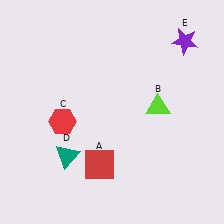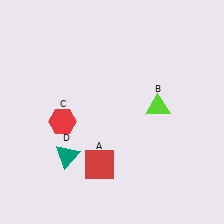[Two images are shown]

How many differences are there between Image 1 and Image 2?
There is 1 difference between the two images.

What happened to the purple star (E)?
The purple star (E) was removed in Image 2. It was in the top-right area of Image 1.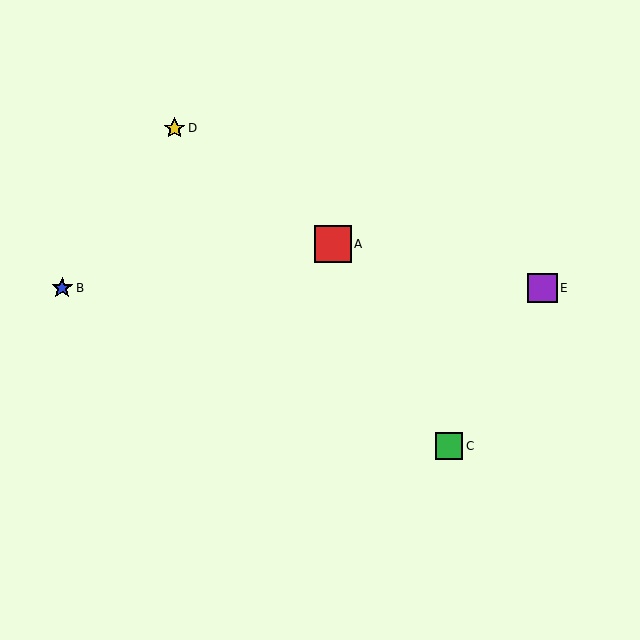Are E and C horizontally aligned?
No, E is at y≈288 and C is at y≈446.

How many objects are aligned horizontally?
2 objects (B, E) are aligned horizontally.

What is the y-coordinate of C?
Object C is at y≈446.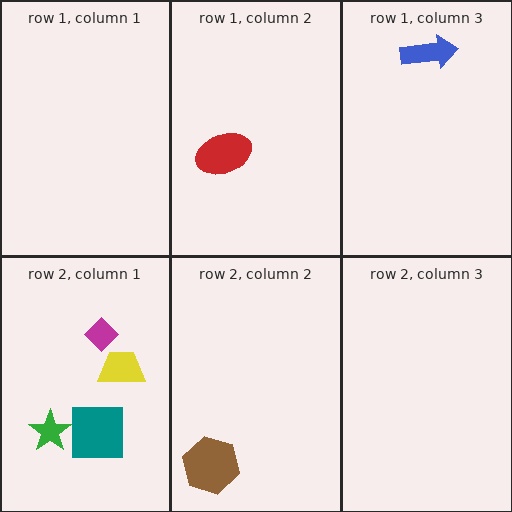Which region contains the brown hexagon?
The row 2, column 2 region.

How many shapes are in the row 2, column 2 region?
1.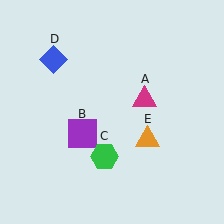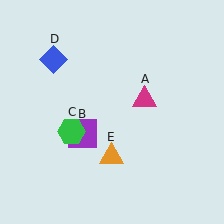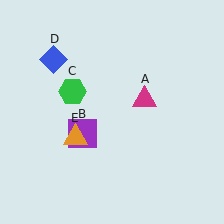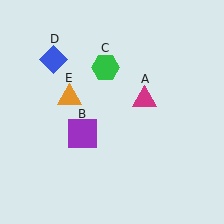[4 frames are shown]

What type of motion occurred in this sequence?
The green hexagon (object C), orange triangle (object E) rotated clockwise around the center of the scene.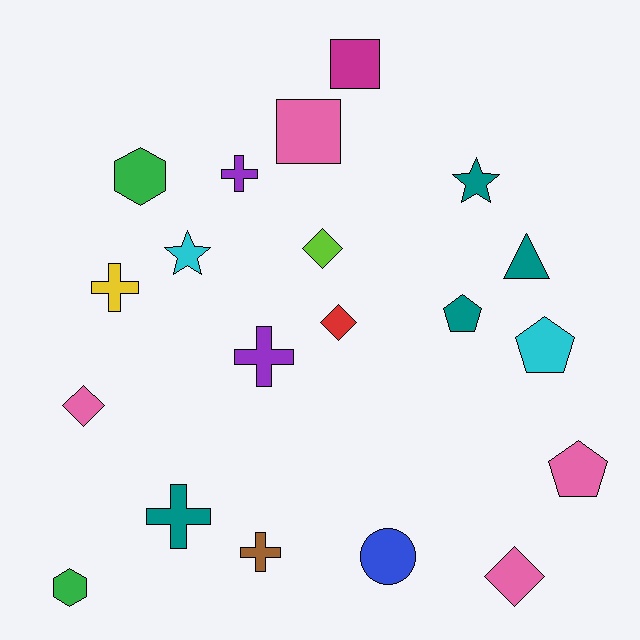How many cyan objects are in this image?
There are 2 cyan objects.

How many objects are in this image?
There are 20 objects.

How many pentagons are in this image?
There are 3 pentagons.